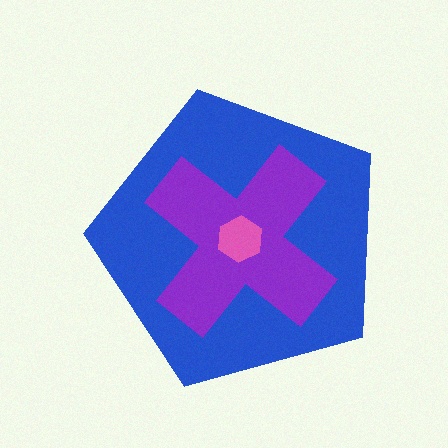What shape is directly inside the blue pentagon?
The purple cross.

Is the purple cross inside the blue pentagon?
Yes.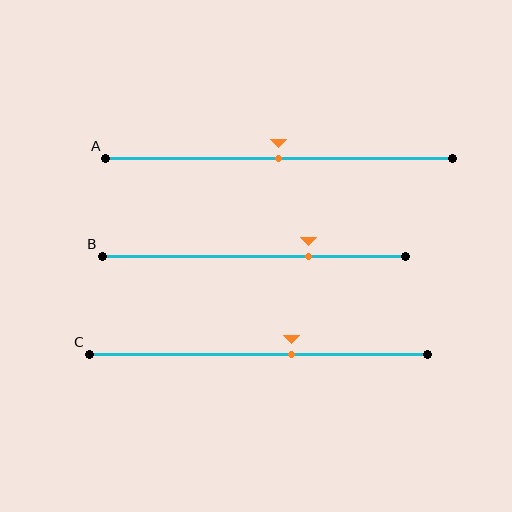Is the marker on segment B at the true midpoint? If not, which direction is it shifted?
No, the marker on segment B is shifted to the right by about 18% of the segment length.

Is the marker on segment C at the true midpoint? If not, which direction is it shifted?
No, the marker on segment C is shifted to the right by about 10% of the segment length.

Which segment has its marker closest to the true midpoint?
Segment A has its marker closest to the true midpoint.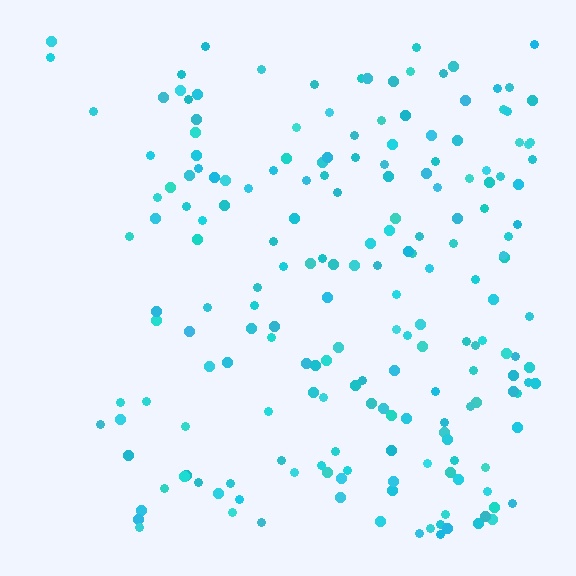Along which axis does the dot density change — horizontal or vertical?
Horizontal.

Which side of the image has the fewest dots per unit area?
The left.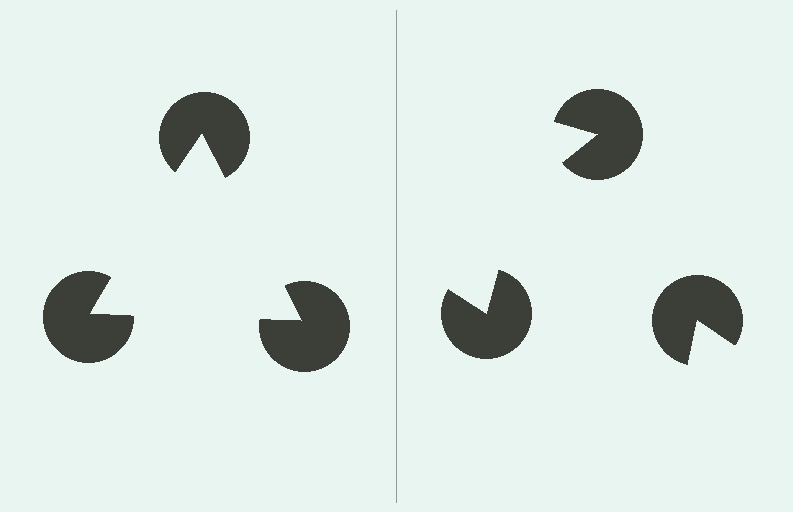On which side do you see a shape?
An illusory triangle appears on the left side. On the right side the wedge cuts are rotated, so no coherent shape forms.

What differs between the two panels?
The pac-man discs are positioned identically on both sides; only the wedge orientations differ. On the left they align to a triangle; on the right they are misaligned.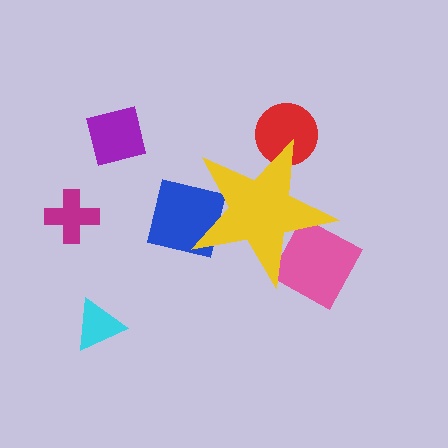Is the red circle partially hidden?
Yes, the red circle is partially hidden behind the yellow star.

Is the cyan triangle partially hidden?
No, the cyan triangle is fully visible.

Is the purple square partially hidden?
No, the purple square is fully visible.